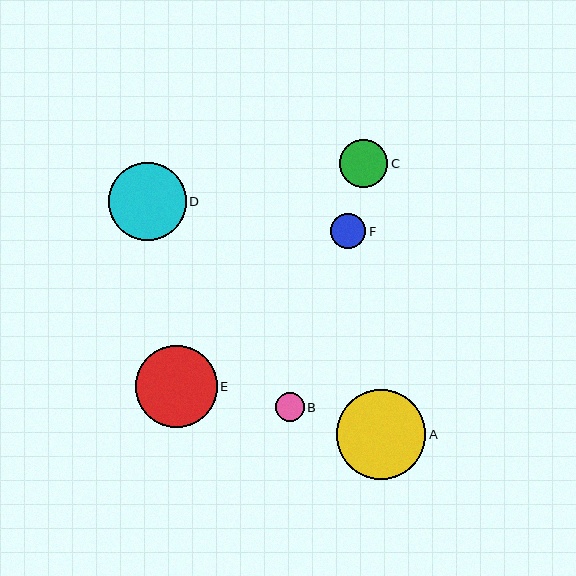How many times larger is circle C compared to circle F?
Circle C is approximately 1.4 times the size of circle F.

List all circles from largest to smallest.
From largest to smallest: A, E, D, C, F, B.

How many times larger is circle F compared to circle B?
Circle F is approximately 1.2 times the size of circle B.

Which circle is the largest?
Circle A is the largest with a size of approximately 90 pixels.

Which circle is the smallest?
Circle B is the smallest with a size of approximately 29 pixels.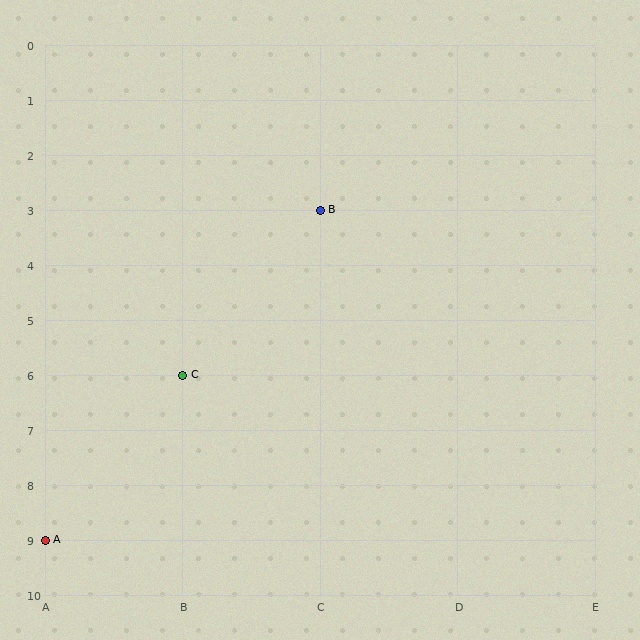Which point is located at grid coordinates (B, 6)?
Point C is at (B, 6).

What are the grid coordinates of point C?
Point C is at grid coordinates (B, 6).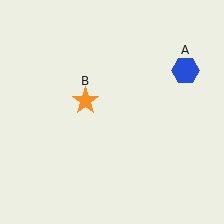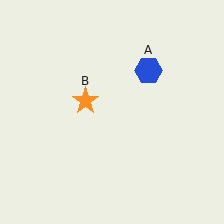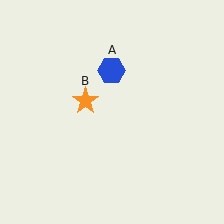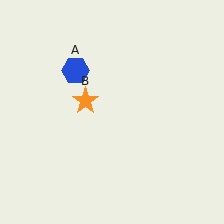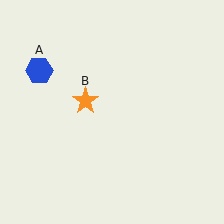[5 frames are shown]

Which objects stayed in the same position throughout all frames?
Orange star (object B) remained stationary.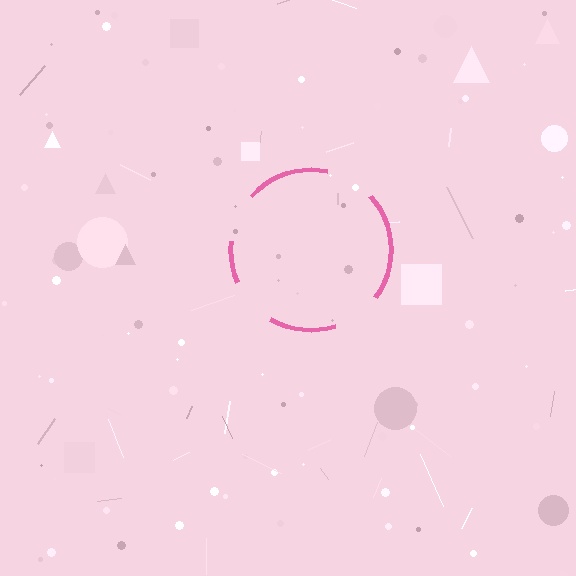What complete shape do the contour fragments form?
The contour fragments form a circle.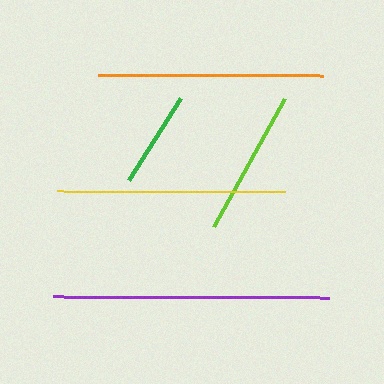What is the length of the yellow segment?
The yellow segment is approximately 228 pixels long.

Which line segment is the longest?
The purple line is the longest at approximately 276 pixels.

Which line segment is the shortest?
The green line is the shortest at approximately 97 pixels.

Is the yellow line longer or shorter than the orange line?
The yellow line is longer than the orange line.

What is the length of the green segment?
The green segment is approximately 97 pixels long.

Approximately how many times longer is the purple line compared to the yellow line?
The purple line is approximately 1.2 times the length of the yellow line.